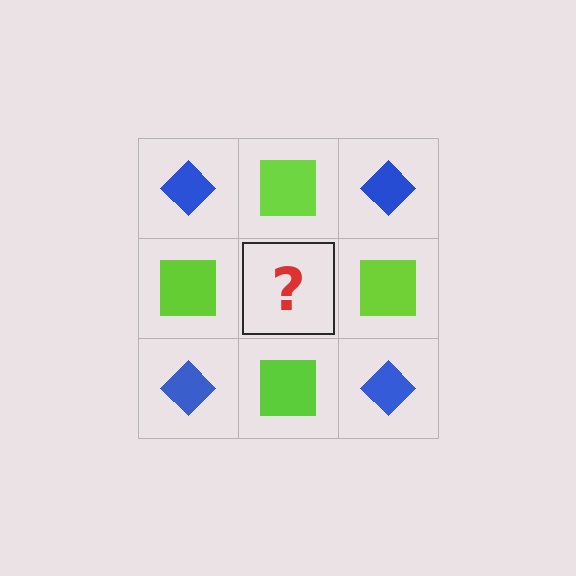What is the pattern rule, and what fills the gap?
The rule is that it alternates blue diamond and lime square in a checkerboard pattern. The gap should be filled with a blue diamond.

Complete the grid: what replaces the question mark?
The question mark should be replaced with a blue diamond.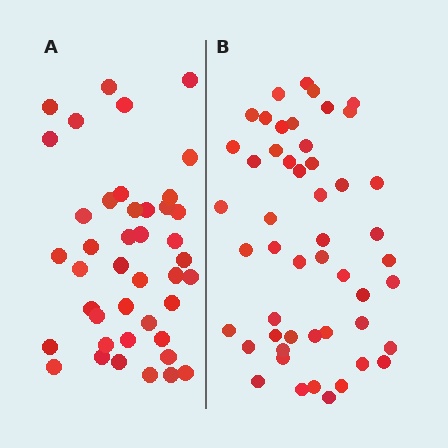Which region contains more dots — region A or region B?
Region B (the right region) has more dots.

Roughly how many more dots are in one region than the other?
Region B has roughly 8 or so more dots than region A.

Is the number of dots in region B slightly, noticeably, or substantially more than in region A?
Region B has only slightly more — the two regions are fairly close. The ratio is roughly 1.2 to 1.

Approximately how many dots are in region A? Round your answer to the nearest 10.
About 40 dots. (The exact count is 42, which rounds to 40.)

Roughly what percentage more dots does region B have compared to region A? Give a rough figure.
About 20% more.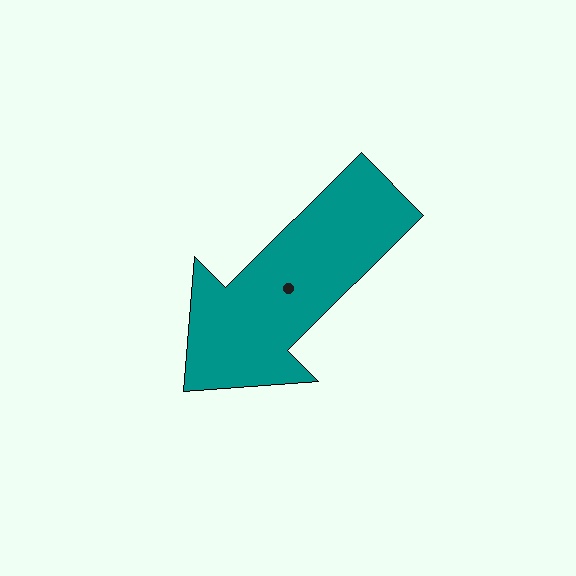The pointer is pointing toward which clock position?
Roughly 8 o'clock.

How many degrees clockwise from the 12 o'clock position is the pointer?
Approximately 225 degrees.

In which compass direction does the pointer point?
Southwest.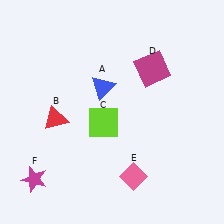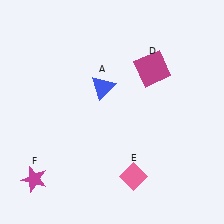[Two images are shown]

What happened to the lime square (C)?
The lime square (C) was removed in Image 2. It was in the bottom-left area of Image 1.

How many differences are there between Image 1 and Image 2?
There are 2 differences between the two images.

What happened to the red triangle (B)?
The red triangle (B) was removed in Image 2. It was in the bottom-left area of Image 1.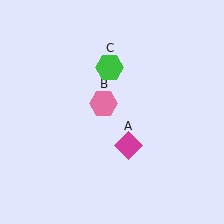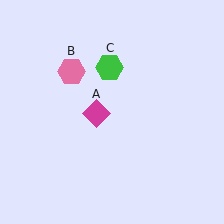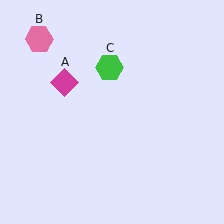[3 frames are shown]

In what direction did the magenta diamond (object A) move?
The magenta diamond (object A) moved up and to the left.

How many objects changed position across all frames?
2 objects changed position: magenta diamond (object A), pink hexagon (object B).